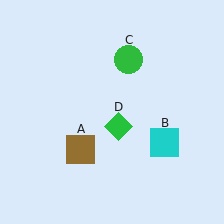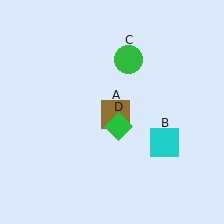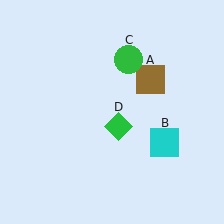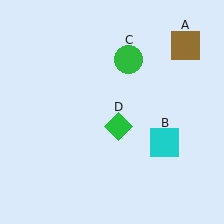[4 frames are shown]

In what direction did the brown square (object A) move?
The brown square (object A) moved up and to the right.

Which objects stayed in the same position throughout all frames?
Cyan square (object B) and green circle (object C) and green diamond (object D) remained stationary.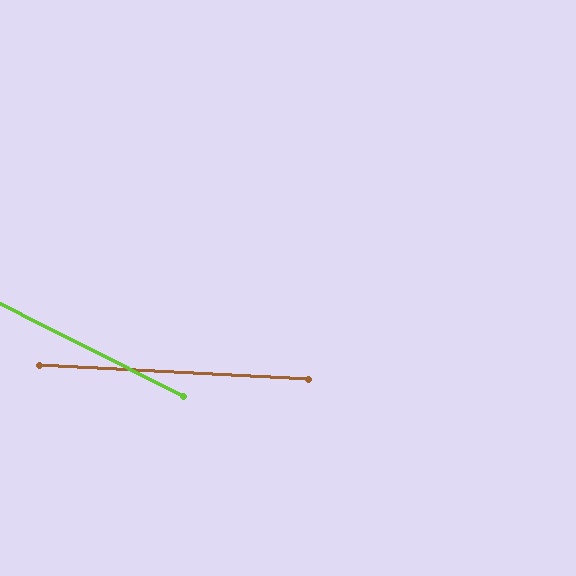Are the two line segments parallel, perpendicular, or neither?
Neither parallel nor perpendicular — they differ by about 24°.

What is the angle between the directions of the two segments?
Approximately 24 degrees.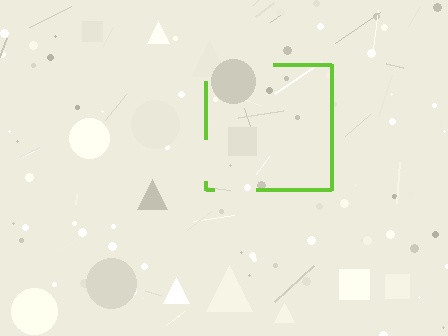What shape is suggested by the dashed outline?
The dashed outline suggests a square.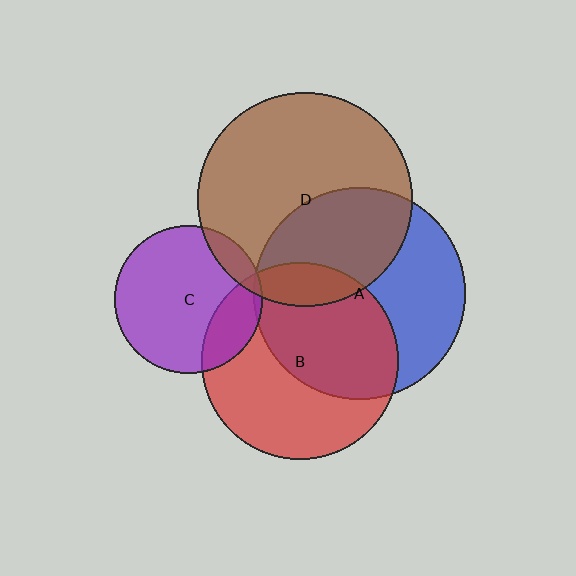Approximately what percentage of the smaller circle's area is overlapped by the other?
Approximately 10%.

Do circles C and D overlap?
Yes.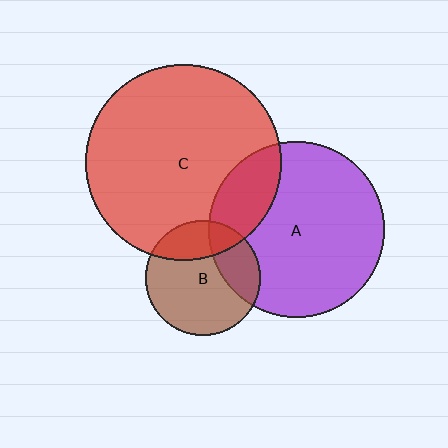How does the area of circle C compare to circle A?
Approximately 1.2 times.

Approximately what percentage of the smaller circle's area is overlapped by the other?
Approximately 25%.